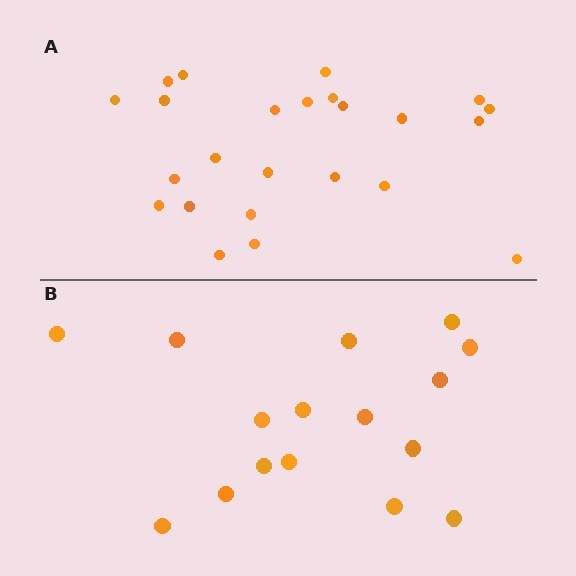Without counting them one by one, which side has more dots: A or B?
Region A (the top region) has more dots.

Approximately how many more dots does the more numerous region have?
Region A has roughly 8 or so more dots than region B.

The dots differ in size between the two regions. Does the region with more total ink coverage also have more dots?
No. Region B has more total ink coverage because its dots are larger, but region A actually contains more individual dots. Total area can be misleading — the number of items is what matters here.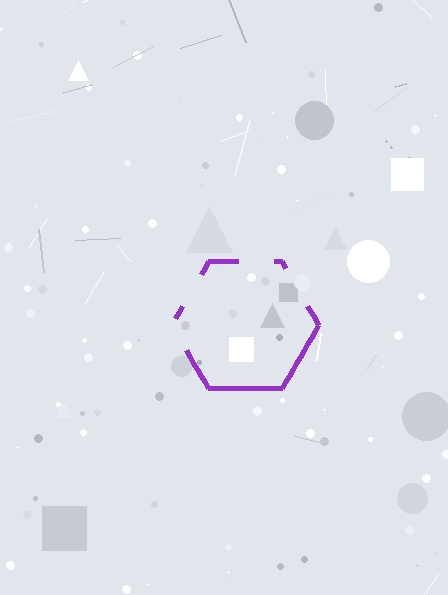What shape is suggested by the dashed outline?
The dashed outline suggests a hexagon.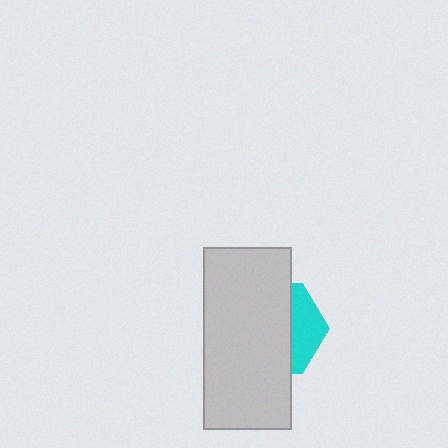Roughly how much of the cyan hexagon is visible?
A small part of it is visible (roughly 31%).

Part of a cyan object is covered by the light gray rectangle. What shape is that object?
It is a hexagon.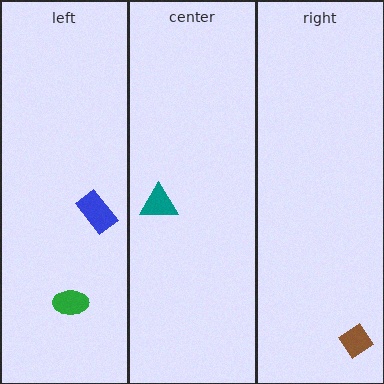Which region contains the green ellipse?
The left region.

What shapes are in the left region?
The green ellipse, the blue rectangle.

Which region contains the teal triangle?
The center region.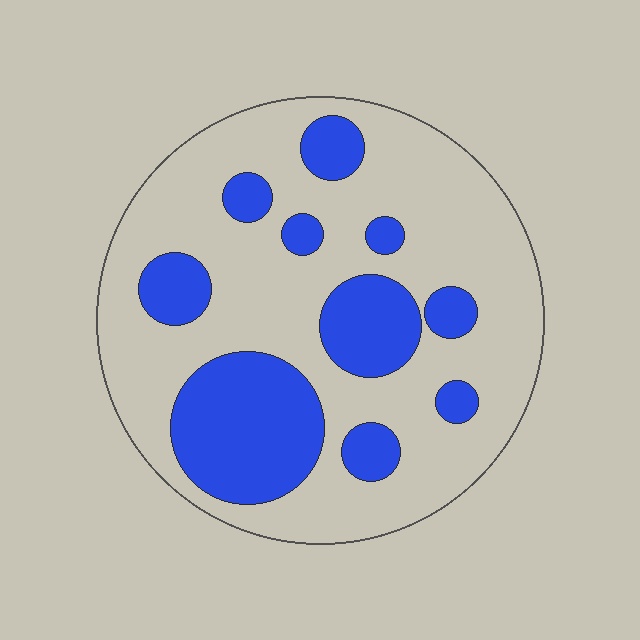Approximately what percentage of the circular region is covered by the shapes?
Approximately 30%.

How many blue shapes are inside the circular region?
10.